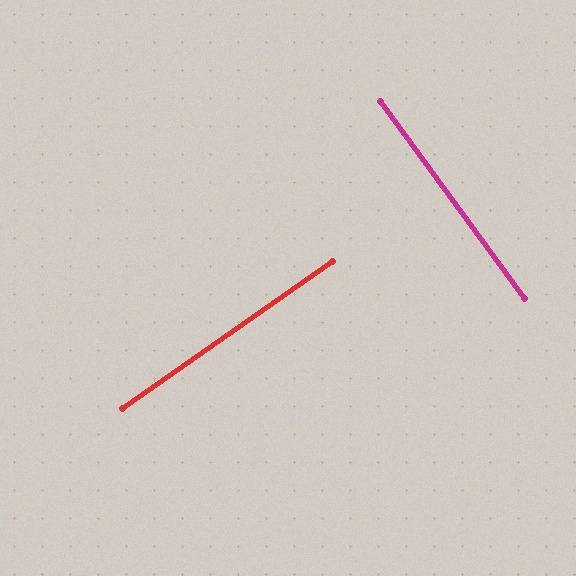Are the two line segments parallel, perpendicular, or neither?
Perpendicular — they meet at approximately 89°.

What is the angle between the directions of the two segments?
Approximately 89 degrees.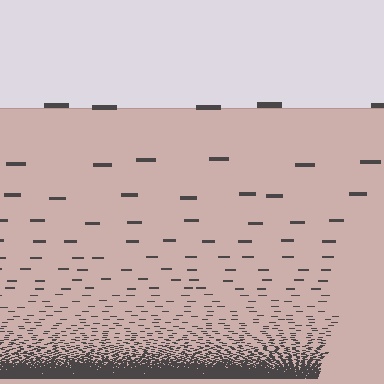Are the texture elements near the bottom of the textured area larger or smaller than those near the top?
Smaller. The gradient is inverted — elements near the bottom are smaller and denser.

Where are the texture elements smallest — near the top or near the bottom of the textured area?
Near the bottom.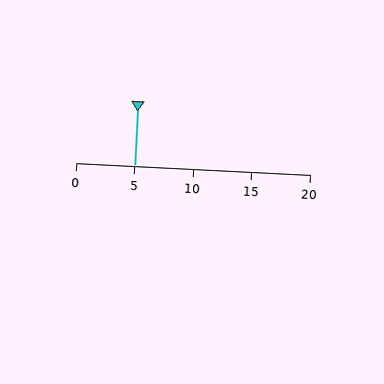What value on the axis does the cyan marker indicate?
The marker indicates approximately 5.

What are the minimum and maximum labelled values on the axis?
The axis runs from 0 to 20.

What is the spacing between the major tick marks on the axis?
The major ticks are spaced 5 apart.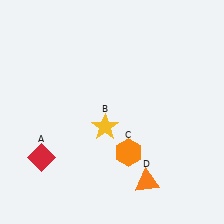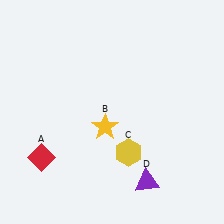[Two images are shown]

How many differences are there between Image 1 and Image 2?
There are 2 differences between the two images.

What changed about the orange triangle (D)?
In Image 1, D is orange. In Image 2, it changed to purple.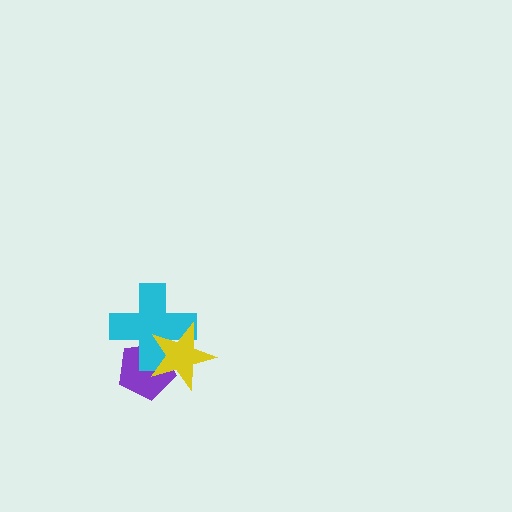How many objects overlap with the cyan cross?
2 objects overlap with the cyan cross.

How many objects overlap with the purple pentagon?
2 objects overlap with the purple pentagon.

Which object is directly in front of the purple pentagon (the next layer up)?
The cyan cross is directly in front of the purple pentagon.